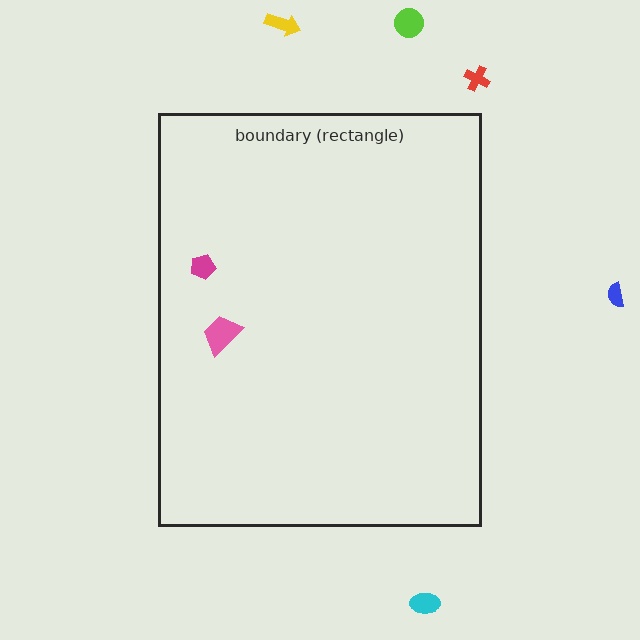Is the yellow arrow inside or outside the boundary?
Outside.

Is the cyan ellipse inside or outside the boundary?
Outside.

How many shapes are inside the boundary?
2 inside, 5 outside.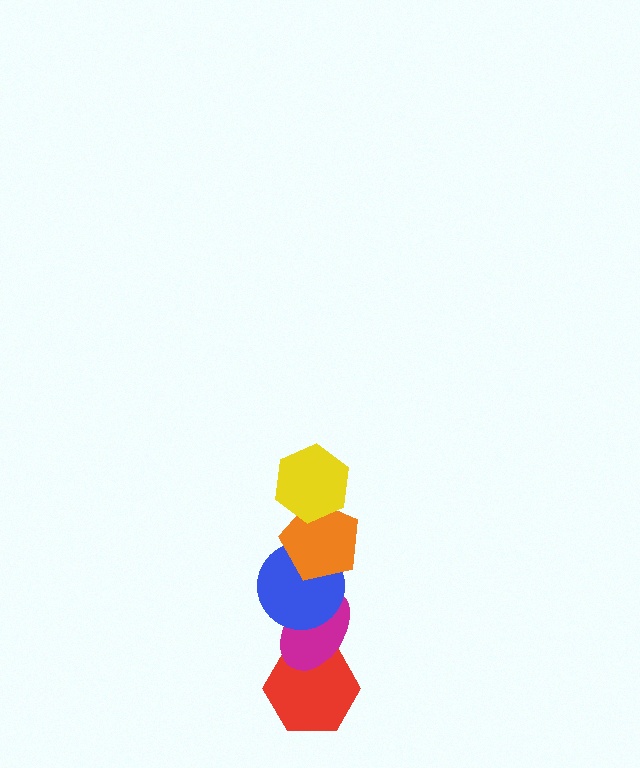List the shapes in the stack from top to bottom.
From top to bottom: the yellow hexagon, the orange pentagon, the blue circle, the magenta ellipse, the red hexagon.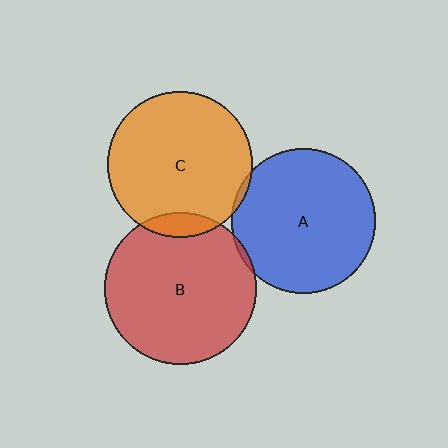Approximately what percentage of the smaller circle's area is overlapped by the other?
Approximately 5%.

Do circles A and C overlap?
Yes.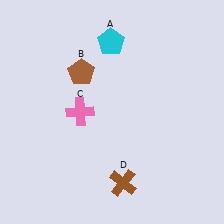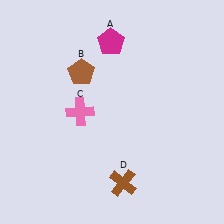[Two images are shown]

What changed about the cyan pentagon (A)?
In Image 1, A is cyan. In Image 2, it changed to magenta.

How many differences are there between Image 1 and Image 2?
There is 1 difference between the two images.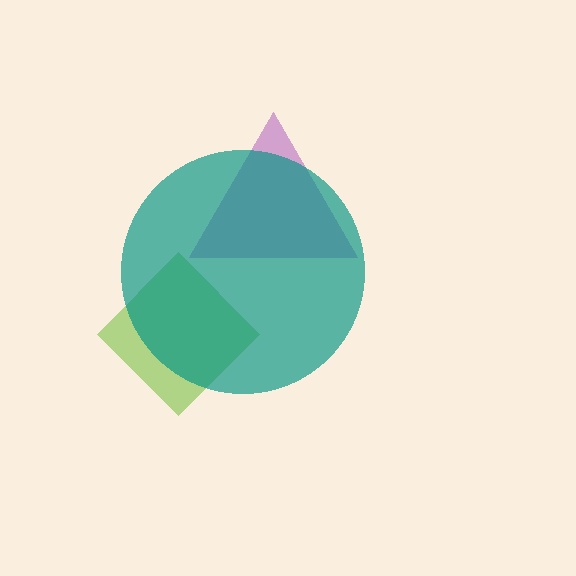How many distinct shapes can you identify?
There are 3 distinct shapes: a purple triangle, a lime diamond, a teal circle.